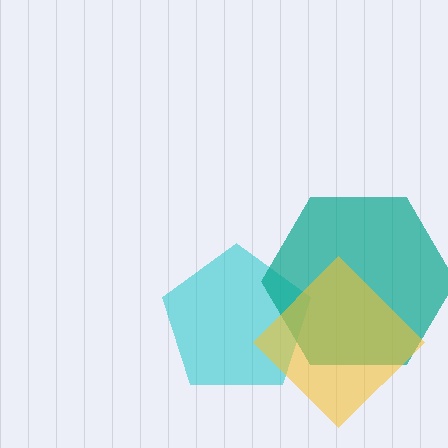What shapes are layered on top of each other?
The layered shapes are: a cyan pentagon, a teal hexagon, a yellow diamond.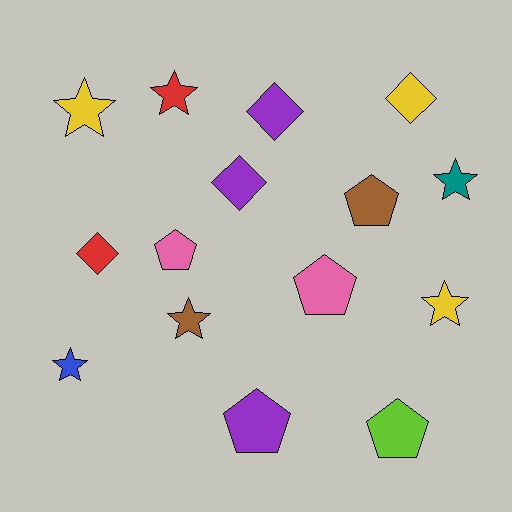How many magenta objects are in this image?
There are no magenta objects.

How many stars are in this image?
There are 6 stars.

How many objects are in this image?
There are 15 objects.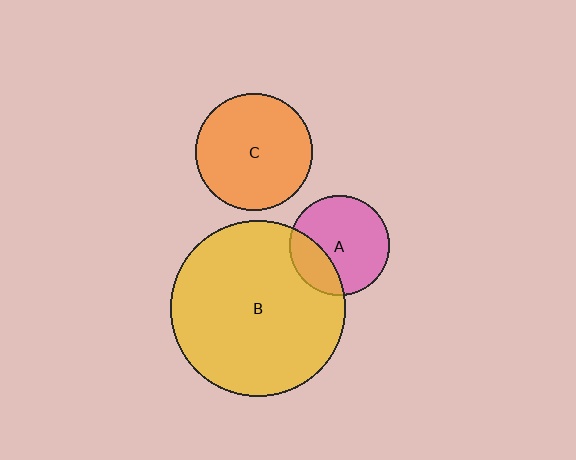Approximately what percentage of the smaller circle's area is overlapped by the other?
Approximately 25%.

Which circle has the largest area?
Circle B (yellow).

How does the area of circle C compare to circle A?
Approximately 1.4 times.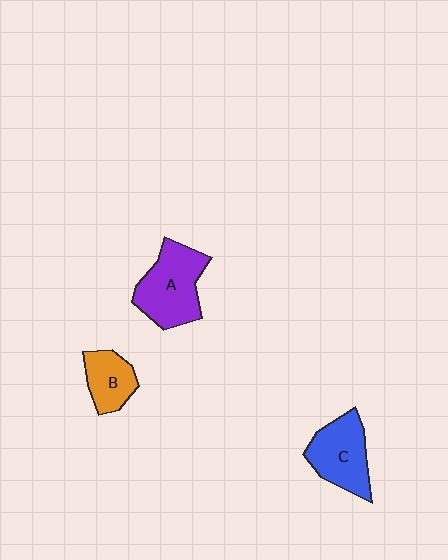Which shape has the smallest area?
Shape B (orange).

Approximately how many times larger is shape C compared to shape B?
Approximately 1.5 times.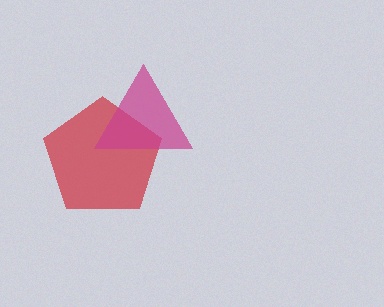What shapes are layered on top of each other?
The layered shapes are: a red pentagon, a magenta triangle.